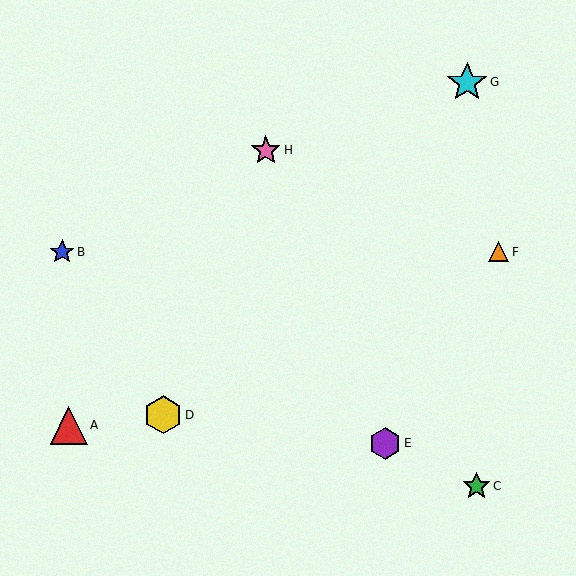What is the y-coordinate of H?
Object H is at y≈150.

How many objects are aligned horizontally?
2 objects (B, F) are aligned horizontally.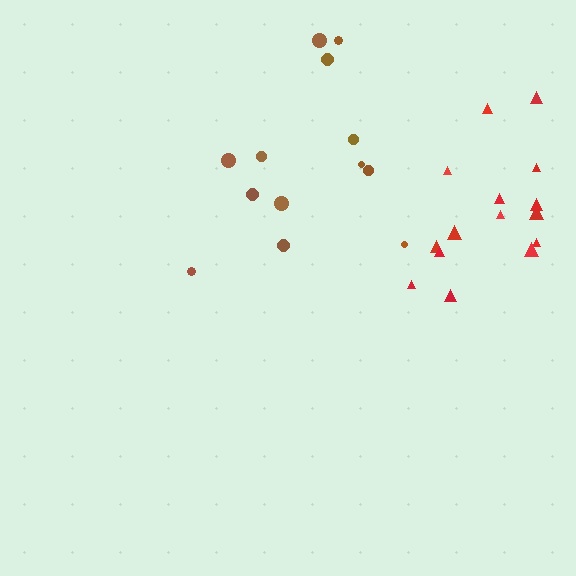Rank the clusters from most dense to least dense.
red, brown.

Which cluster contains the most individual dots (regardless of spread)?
Red (15).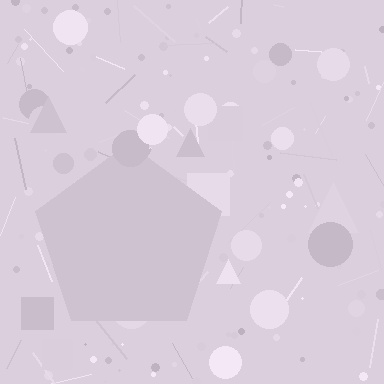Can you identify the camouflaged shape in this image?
The camouflaged shape is a pentagon.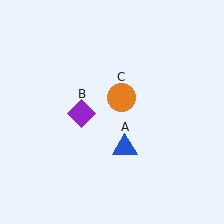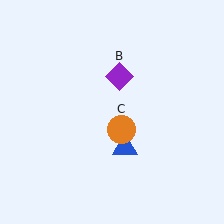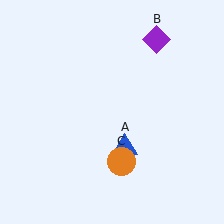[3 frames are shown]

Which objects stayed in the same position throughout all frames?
Blue triangle (object A) remained stationary.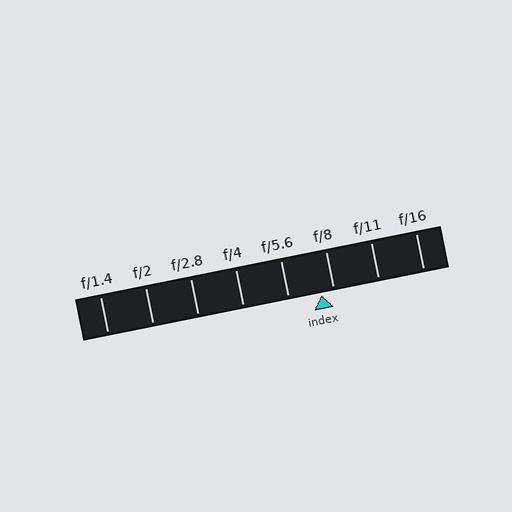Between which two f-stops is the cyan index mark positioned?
The index mark is between f/5.6 and f/8.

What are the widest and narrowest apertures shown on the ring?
The widest aperture shown is f/1.4 and the narrowest is f/16.